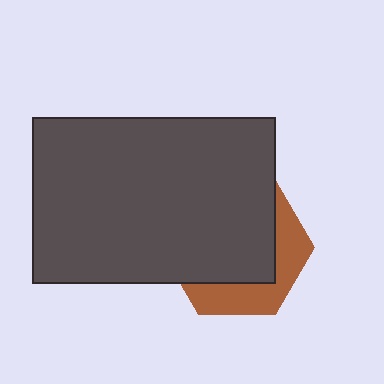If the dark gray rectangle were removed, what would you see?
You would see the complete brown hexagon.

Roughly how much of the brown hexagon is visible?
A small part of it is visible (roughly 34%).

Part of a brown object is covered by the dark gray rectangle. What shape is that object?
It is a hexagon.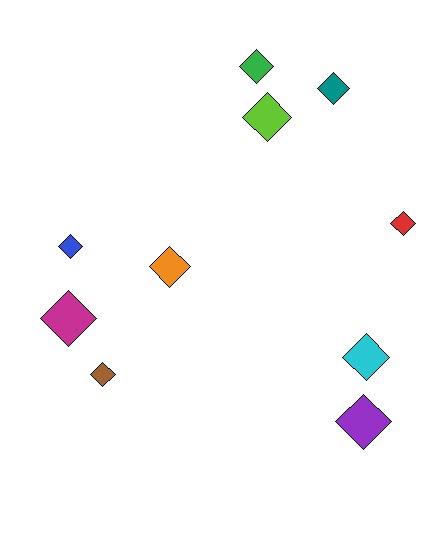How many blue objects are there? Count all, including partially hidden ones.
There is 1 blue object.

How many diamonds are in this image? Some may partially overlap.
There are 10 diamonds.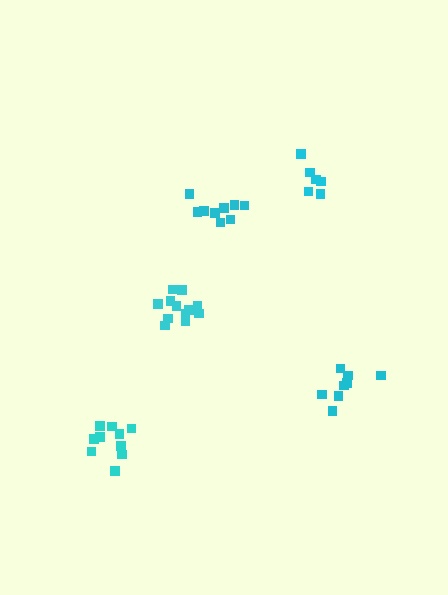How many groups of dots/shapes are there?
There are 5 groups.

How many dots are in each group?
Group 1: 12 dots, Group 2: 6 dots, Group 3: 8 dots, Group 4: 10 dots, Group 5: 9 dots (45 total).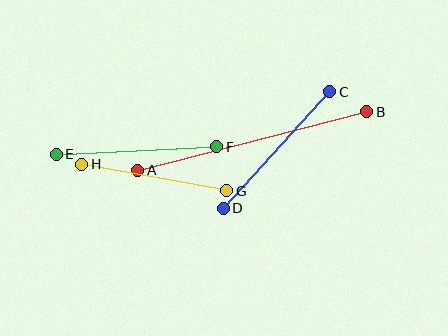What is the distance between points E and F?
The distance is approximately 161 pixels.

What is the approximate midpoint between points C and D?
The midpoint is at approximately (276, 150) pixels.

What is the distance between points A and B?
The distance is approximately 236 pixels.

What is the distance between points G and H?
The distance is approximately 147 pixels.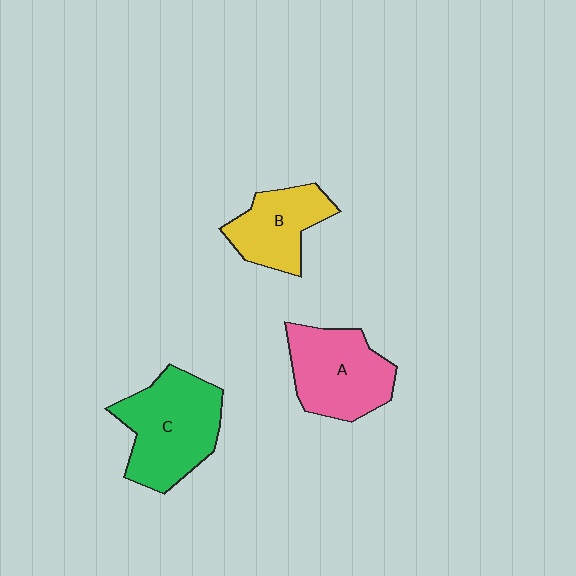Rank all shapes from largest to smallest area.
From largest to smallest: C (green), A (pink), B (yellow).